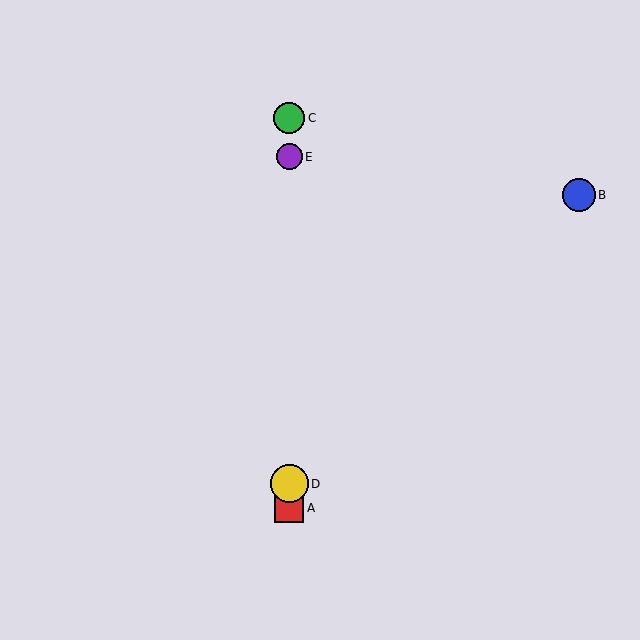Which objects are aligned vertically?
Objects A, C, D, E are aligned vertically.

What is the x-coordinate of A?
Object A is at x≈289.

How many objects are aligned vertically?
4 objects (A, C, D, E) are aligned vertically.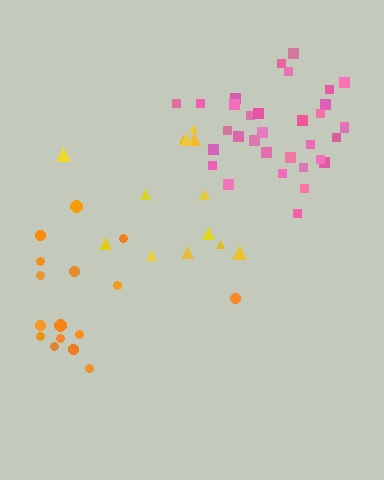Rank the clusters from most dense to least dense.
pink, orange, yellow.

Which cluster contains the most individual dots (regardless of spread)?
Pink (33).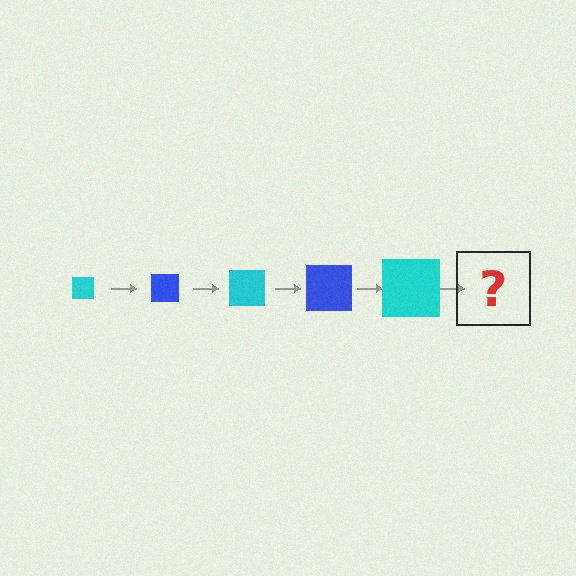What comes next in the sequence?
The next element should be a blue square, larger than the previous one.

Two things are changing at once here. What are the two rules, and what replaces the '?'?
The two rules are that the square grows larger each step and the color cycles through cyan and blue. The '?' should be a blue square, larger than the previous one.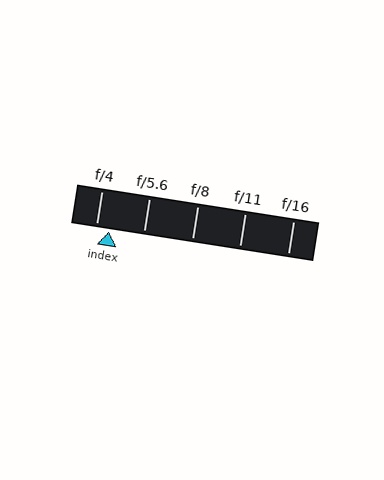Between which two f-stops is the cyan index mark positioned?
The index mark is between f/4 and f/5.6.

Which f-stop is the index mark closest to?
The index mark is closest to f/4.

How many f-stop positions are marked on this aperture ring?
There are 5 f-stop positions marked.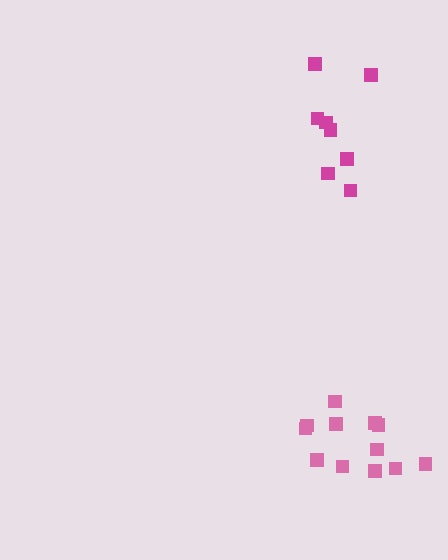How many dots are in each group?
Group 1: 8 dots, Group 2: 12 dots (20 total).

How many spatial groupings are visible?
There are 2 spatial groupings.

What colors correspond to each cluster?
The clusters are colored: magenta, pink.